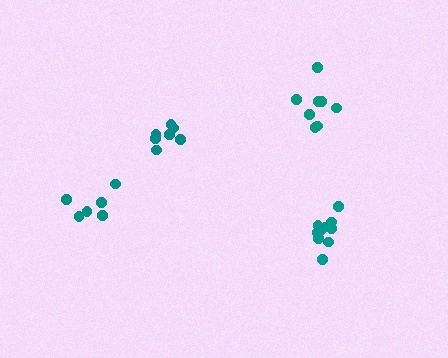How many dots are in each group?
Group 1: 10 dots, Group 2: 8 dots, Group 3: 8 dots, Group 4: 6 dots (32 total).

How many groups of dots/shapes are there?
There are 4 groups.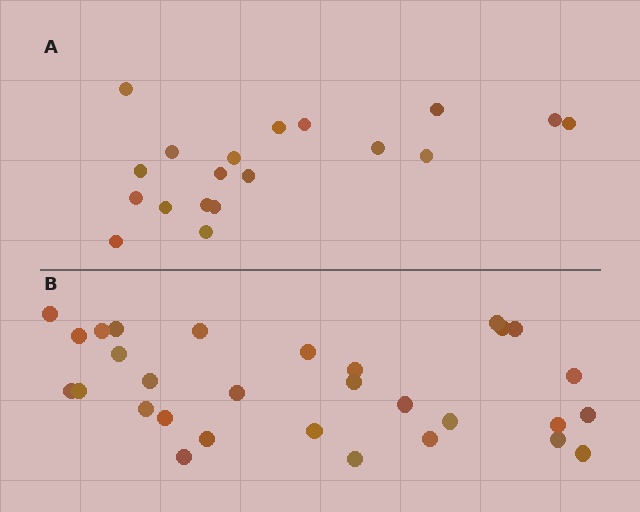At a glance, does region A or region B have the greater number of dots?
Region B (the bottom region) has more dots.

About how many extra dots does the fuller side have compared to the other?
Region B has roughly 12 or so more dots than region A.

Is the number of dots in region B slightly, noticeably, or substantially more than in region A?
Region B has substantially more. The ratio is roughly 1.6 to 1.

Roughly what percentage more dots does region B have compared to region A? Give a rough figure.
About 60% more.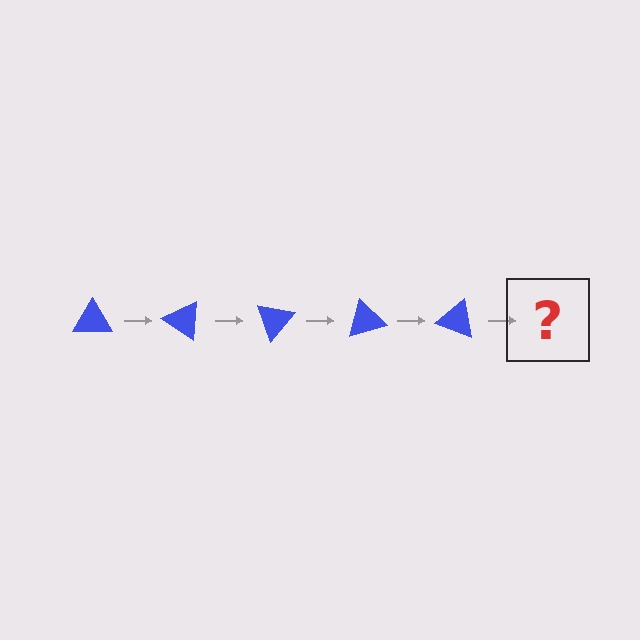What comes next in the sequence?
The next element should be a blue triangle rotated 175 degrees.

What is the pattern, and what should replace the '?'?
The pattern is that the triangle rotates 35 degrees each step. The '?' should be a blue triangle rotated 175 degrees.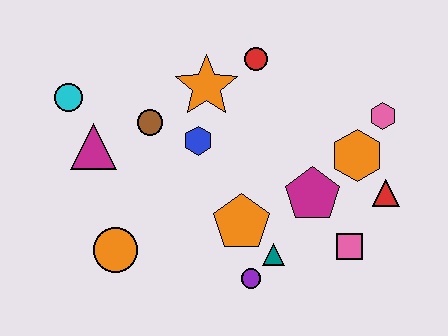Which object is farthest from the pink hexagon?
The cyan circle is farthest from the pink hexagon.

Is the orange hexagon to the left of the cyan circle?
No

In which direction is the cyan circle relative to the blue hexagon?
The cyan circle is to the left of the blue hexagon.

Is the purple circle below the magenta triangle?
Yes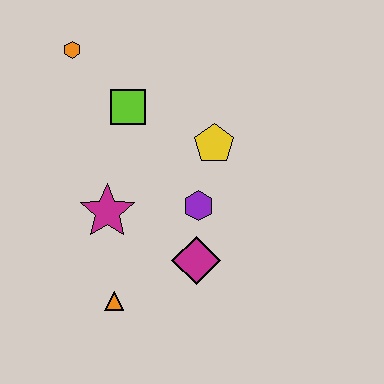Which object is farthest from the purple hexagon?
The orange hexagon is farthest from the purple hexagon.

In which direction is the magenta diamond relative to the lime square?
The magenta diamond is below the lime square.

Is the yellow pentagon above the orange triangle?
Yes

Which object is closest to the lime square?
The orange hexagon is closest to the lime square.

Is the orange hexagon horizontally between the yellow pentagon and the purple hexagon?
No